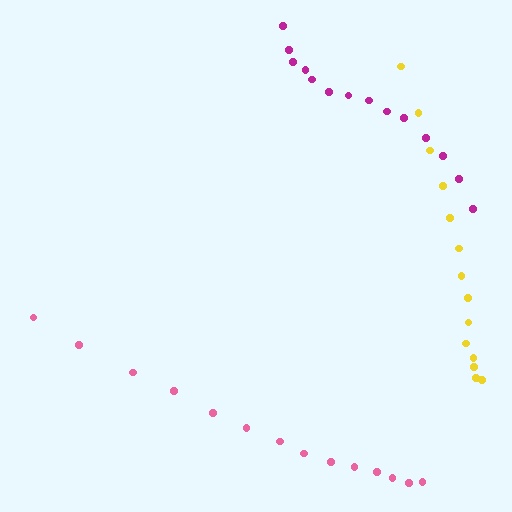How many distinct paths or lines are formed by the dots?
There are 3 distinct paths.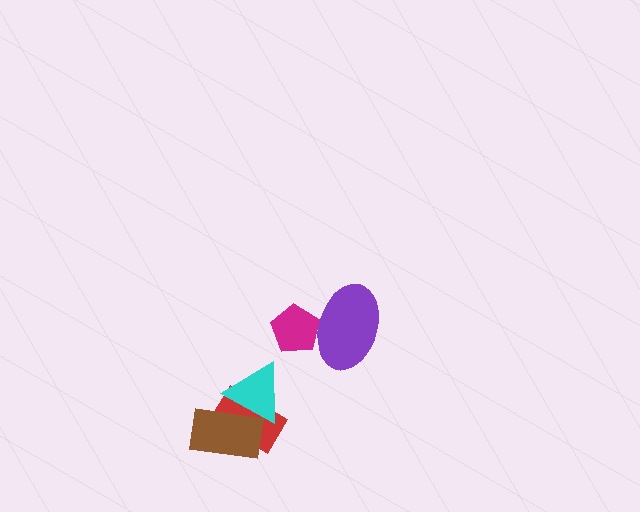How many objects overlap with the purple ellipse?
1 object overlaps with the purple ellipse.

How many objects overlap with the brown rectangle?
2 objects overlap with the brown rectangle.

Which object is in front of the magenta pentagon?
The purple ellipse is in front of the magenta pentagon.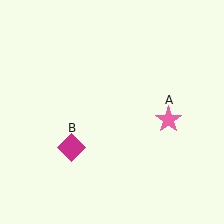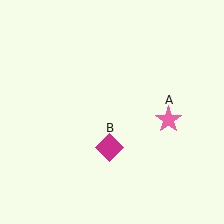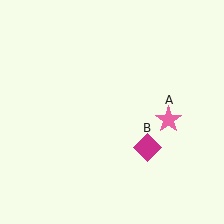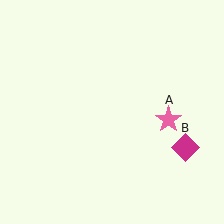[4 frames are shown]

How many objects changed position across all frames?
1 object changed position: magenta diamond (object B).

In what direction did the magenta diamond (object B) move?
The magenta diamond (object B) moved right.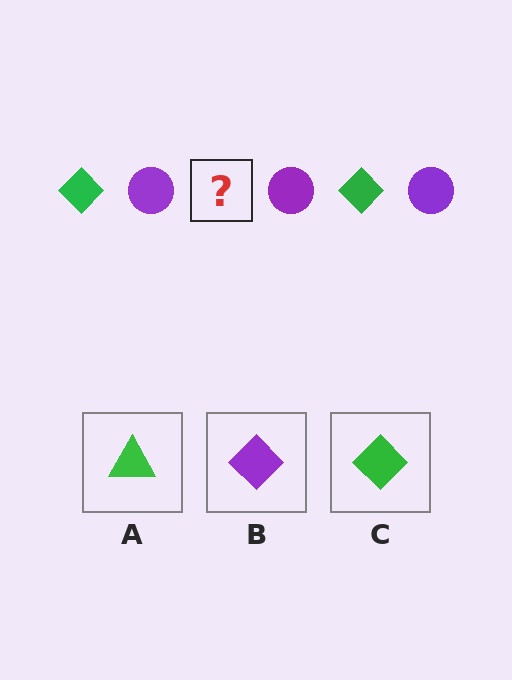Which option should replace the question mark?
Option C.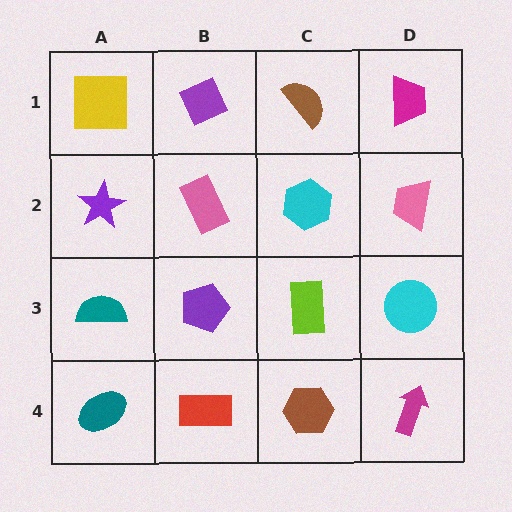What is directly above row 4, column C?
A lime rectangle.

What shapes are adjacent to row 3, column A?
A purple star (row 2, column A), a teal ellipse (row 4, column A), a purple pentagon (row 3, column B).